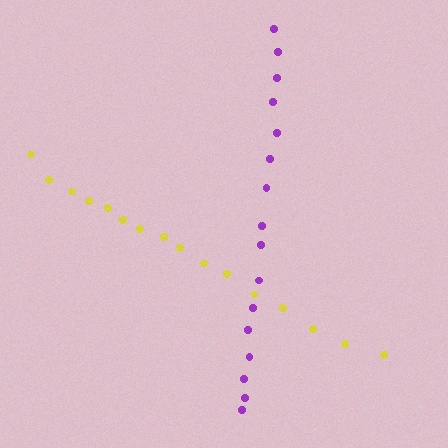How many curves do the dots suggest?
There are 2 distinct paths.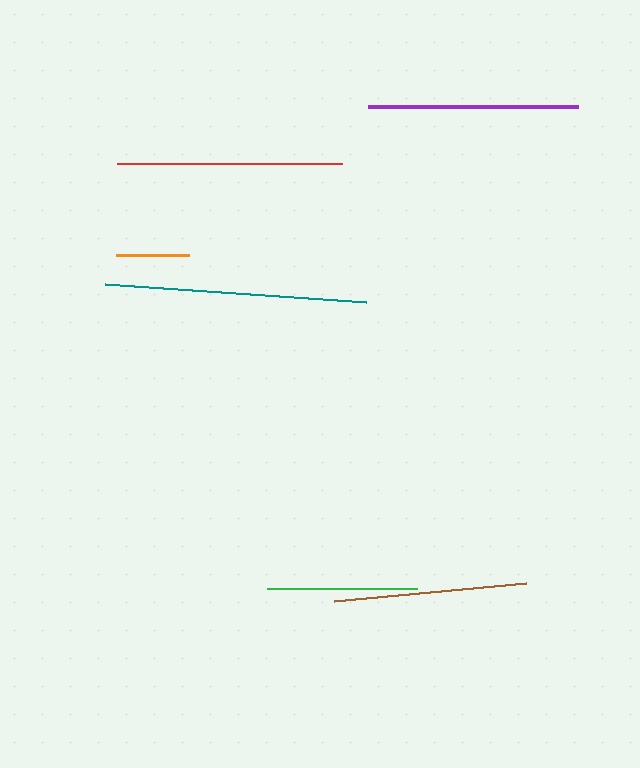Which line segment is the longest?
The teal line is the longest at approximately 262 pixels.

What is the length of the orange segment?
The orange segment is approximately 73 pixels long.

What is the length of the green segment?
The green segment is approximately 149 pixels long.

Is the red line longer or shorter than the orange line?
The red line is longer than the orange line.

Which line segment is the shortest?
The orange line is the shortest at approximately 73 pixels.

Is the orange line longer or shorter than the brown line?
The brown line is longer than the orange line.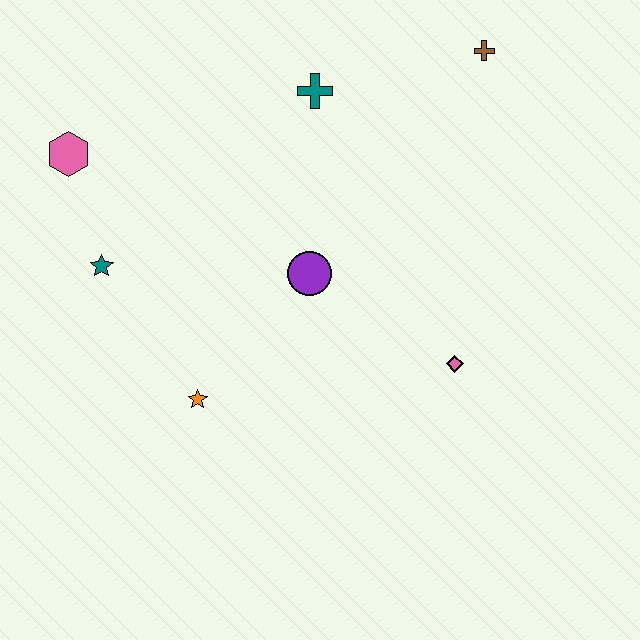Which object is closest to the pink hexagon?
The teal star is closest to the pink hexagon.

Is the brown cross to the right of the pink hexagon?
Yes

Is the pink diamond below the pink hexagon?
Yes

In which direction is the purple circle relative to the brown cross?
The purple circle is below the brown cross.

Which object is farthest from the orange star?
The brown cross is farthest from the orange star.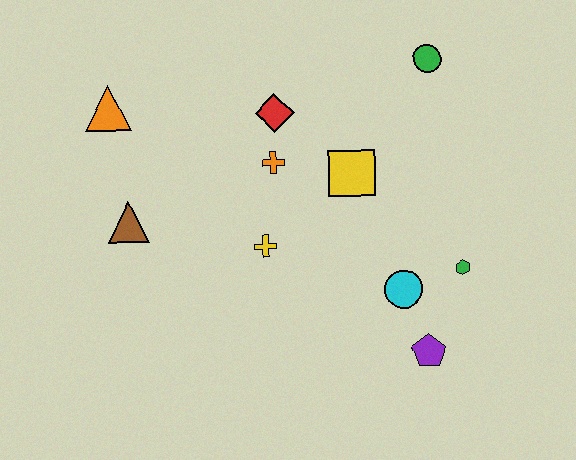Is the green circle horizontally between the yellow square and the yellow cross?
No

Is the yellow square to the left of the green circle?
Yes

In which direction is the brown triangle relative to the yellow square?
The brown triangle is to the left of the yellow square.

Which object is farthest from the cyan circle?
The orange triangle is farthest from the cyan circle.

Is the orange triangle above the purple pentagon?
Yes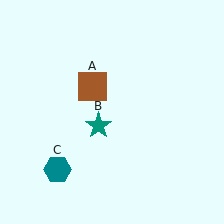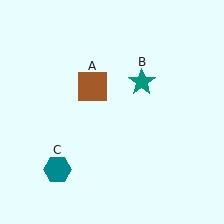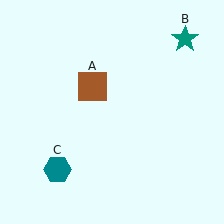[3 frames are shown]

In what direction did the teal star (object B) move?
The teal star (object B) moved up and to the right.